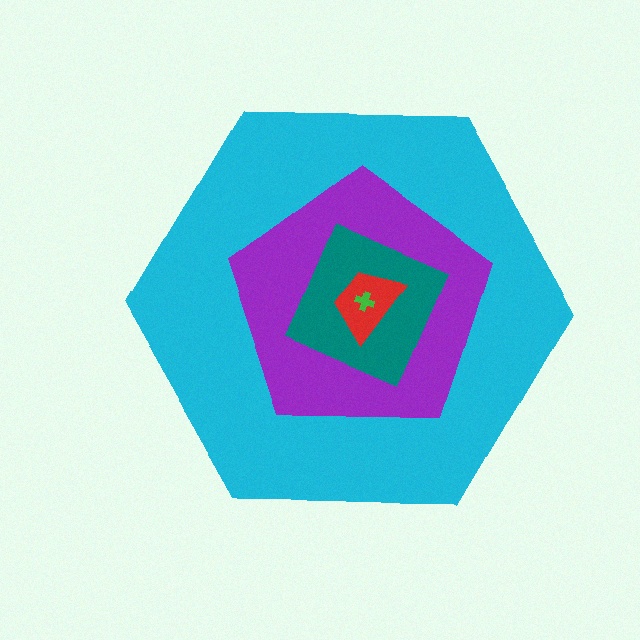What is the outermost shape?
The cyan hexagon.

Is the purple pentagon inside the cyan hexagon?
Yes.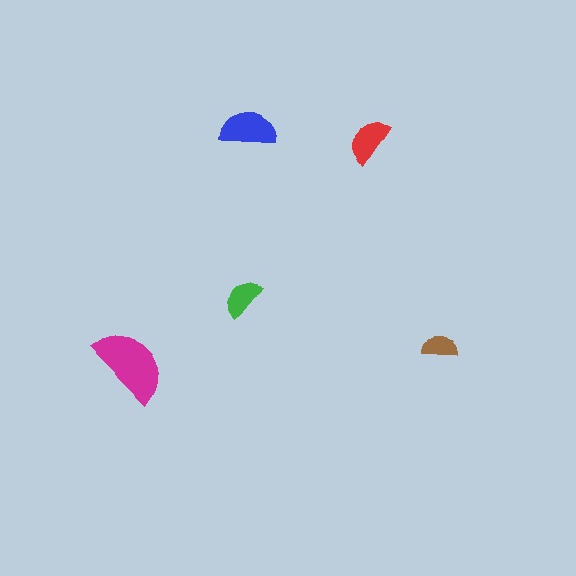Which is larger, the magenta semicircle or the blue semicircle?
The magenta one.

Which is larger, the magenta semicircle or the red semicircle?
The magenta one.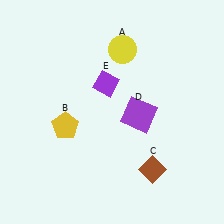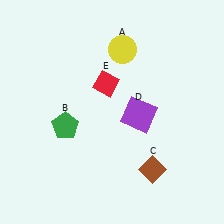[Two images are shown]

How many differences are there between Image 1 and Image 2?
There are 2 differences between the two images.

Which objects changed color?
B changed from yellow to green. E changed from purple to red.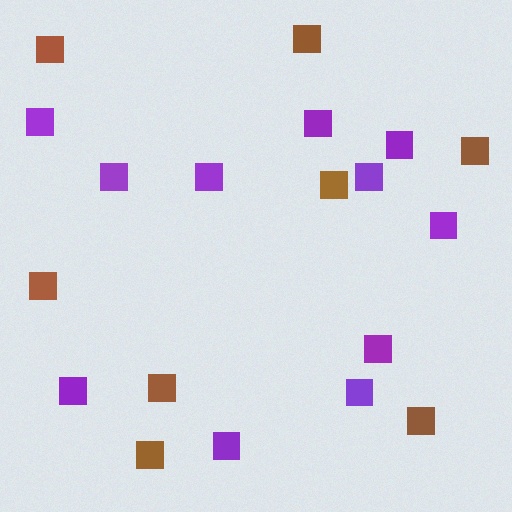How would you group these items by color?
There are 2 groups: one group of purple squares (11) and one group of brown squares (8).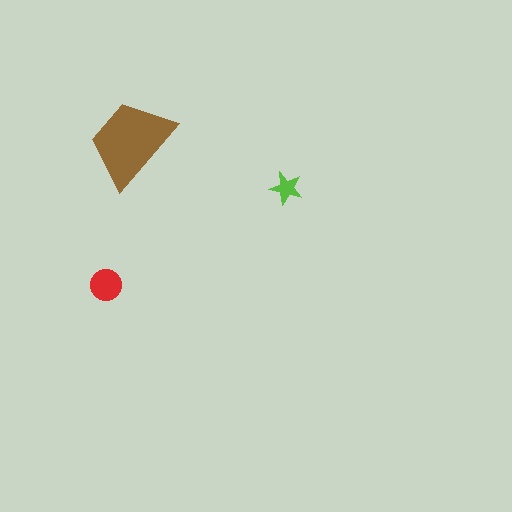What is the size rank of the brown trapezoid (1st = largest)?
1st.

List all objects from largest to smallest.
The brown trapezoid, the red circle, the lime star.